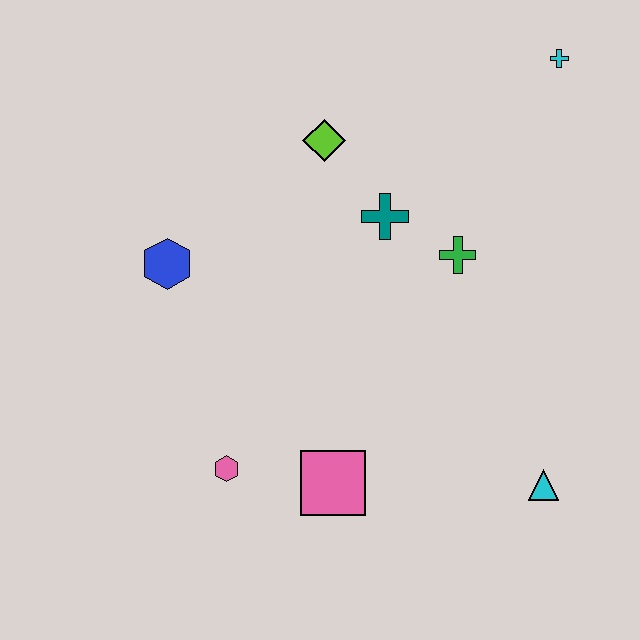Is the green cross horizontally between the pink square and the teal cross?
No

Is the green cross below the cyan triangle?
No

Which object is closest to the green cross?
The teal cross is closest to the green cross.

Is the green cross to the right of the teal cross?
Yes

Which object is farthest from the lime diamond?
The cyan triangle is farthest from the lime diamond.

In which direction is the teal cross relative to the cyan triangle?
The teal cross is above the cyan triangle.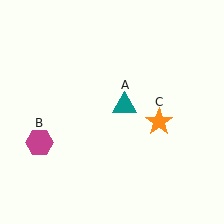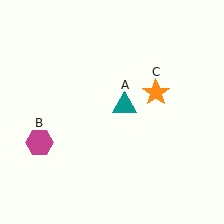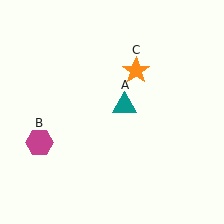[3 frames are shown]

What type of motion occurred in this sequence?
The orange star (object C) rotated counterclockwise around the center of the scene.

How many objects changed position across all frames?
1 object changed position: orange star (object C).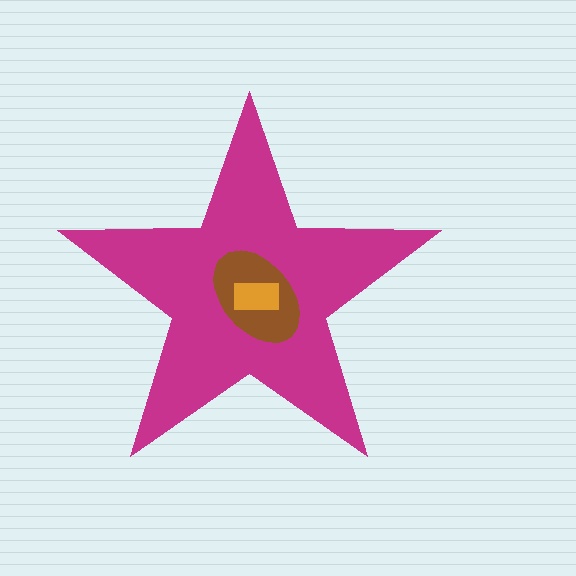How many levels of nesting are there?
3.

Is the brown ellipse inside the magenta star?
Yes.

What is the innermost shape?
The orange rectangle.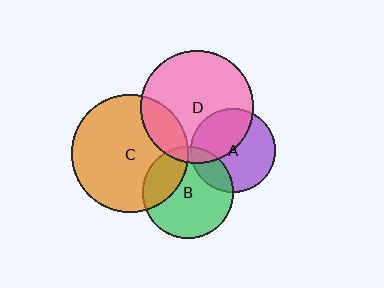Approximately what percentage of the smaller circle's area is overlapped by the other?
Approximately 10%.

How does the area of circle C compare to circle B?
Approximately 1.7 times.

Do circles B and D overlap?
Yes.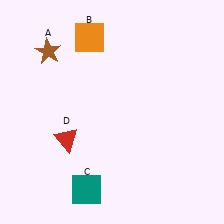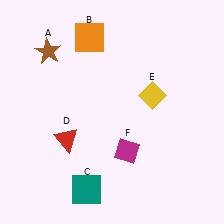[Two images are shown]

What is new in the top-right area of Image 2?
A yellow diamond (E) was added in the top-right area of Image 2.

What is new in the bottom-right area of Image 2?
A magenta diamond (F) was added in the bottom-right area of Image 2.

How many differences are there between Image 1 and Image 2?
There are 2 differences between the two images.